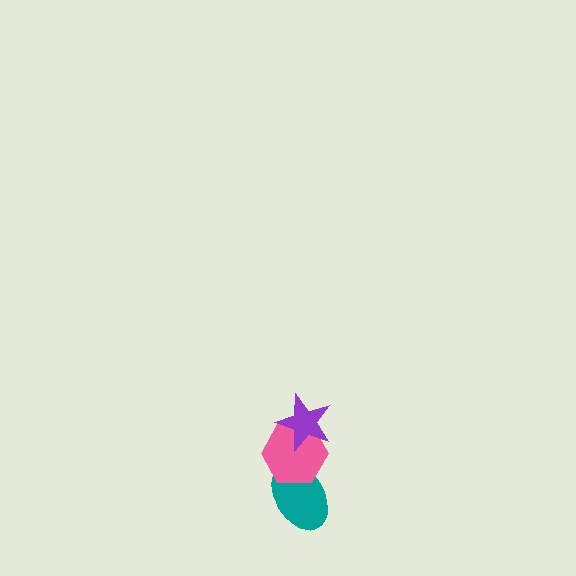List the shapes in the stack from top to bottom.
From top to bottom: the purple star, the pink hexagon, the teal ellipse.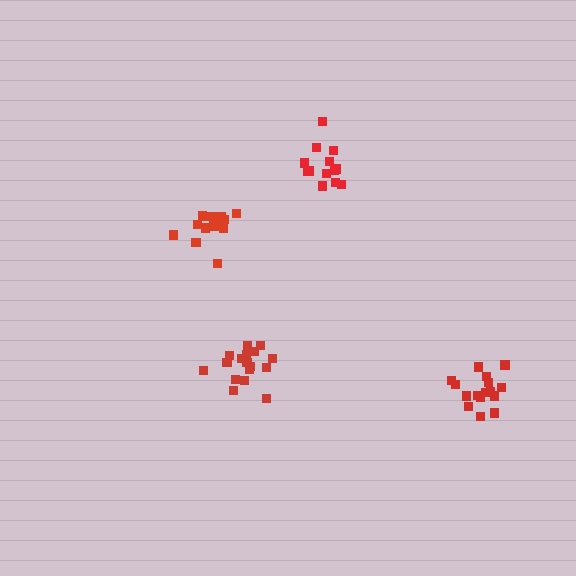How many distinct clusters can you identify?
There are 4 distinct clusters.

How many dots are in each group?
Group 1: 14 dots, Group 2: 17 dots, Group 3: 17 dots, Group 4: 16 dots (64 total).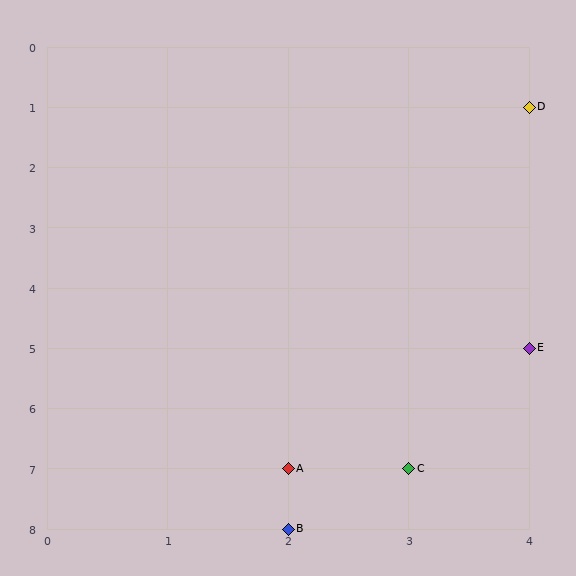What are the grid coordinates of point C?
Point C is at grid coordinates (3, 7).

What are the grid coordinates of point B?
Point B is at grid coordinates (2, 8).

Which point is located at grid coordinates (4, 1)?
Point D is at (4, 1).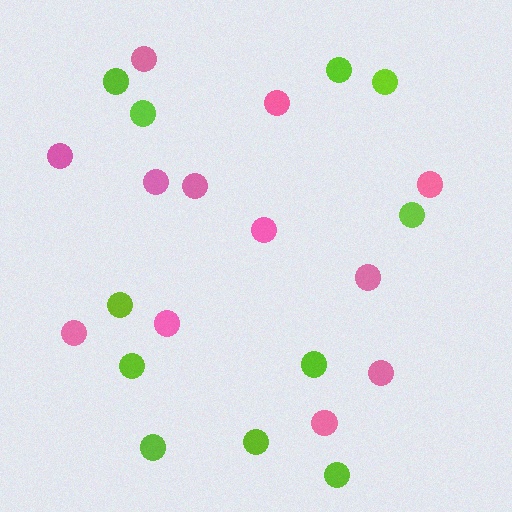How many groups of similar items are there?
There are 2 groups: one group of lime circles (11) and one group of pink circles (12).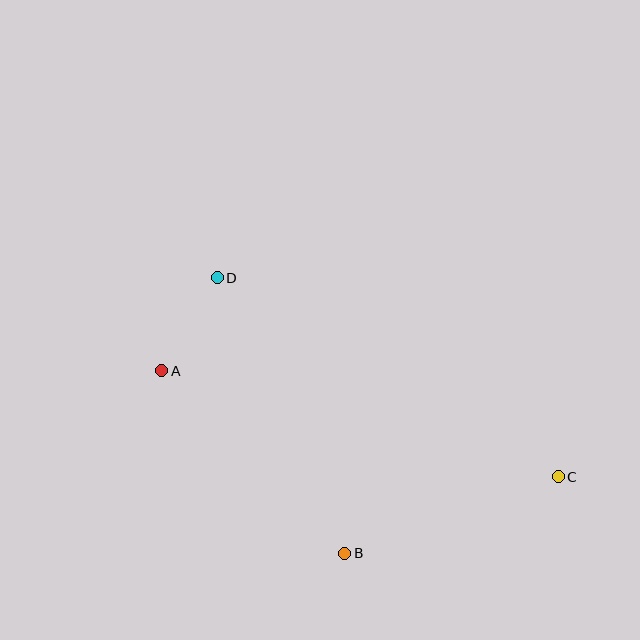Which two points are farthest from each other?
Points A and C are farthest from each other.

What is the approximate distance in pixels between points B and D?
The distance between B and D is approximately 304 pixels.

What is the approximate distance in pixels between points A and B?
The distance between A and B is approximately 259 pixels.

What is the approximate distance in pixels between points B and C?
The distance between B and C is approximately 226 pixels.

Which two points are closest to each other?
Points A and D are closest to each other.